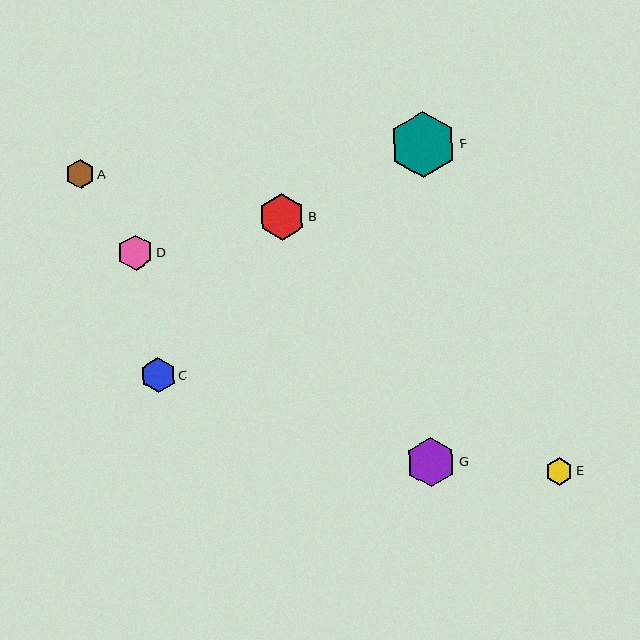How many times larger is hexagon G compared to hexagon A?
Hexagon G is approximately 1.7 times the size of hexagon A.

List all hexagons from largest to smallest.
From largest to smallest: F, G, B, D, C, A, E.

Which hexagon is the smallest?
Hexagon E is the smallest with a size of approximately 27 pixels.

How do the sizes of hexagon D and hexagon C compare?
Hexagon D and hexagon C are approximately the same size.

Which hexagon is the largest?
Hexagon F is the largest with a size of approximately 66 pixels.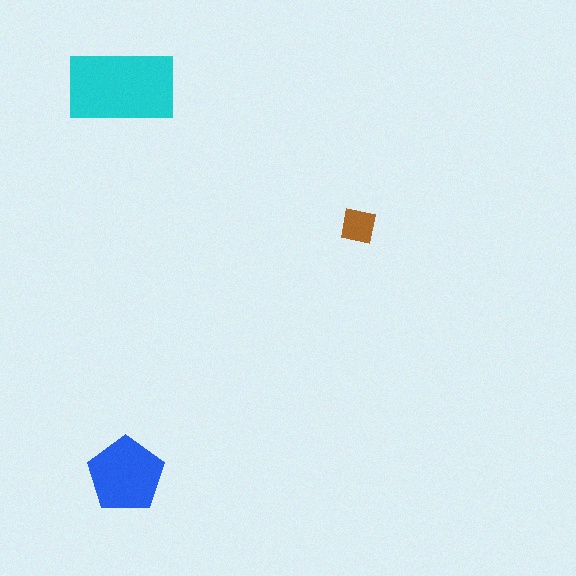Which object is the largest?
The cyan rectangle.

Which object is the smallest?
The brown square.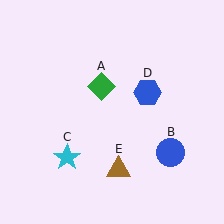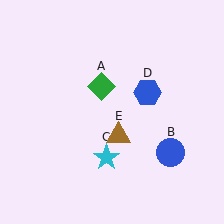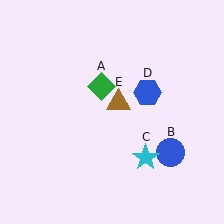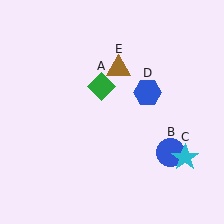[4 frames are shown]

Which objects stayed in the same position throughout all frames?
Green diamond (object A) and blue circle (object B) and blue hexagon (object D) remained stationary.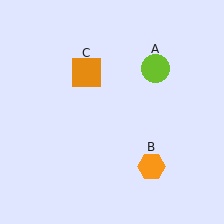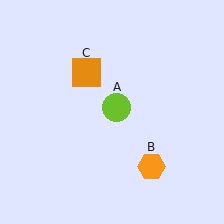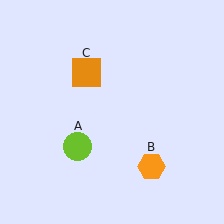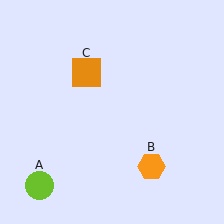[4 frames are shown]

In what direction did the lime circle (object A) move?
The lime circle (object A) moved down and to the left.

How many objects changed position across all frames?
1 object changed position: lime circle (object A).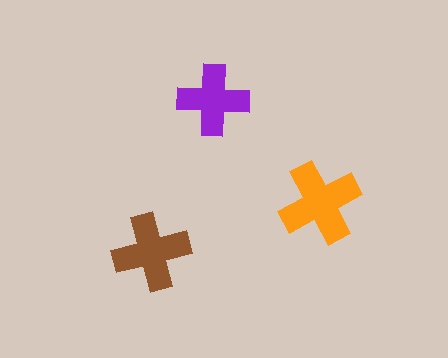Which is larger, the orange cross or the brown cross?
The orange one.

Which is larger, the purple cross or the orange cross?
The orange one.